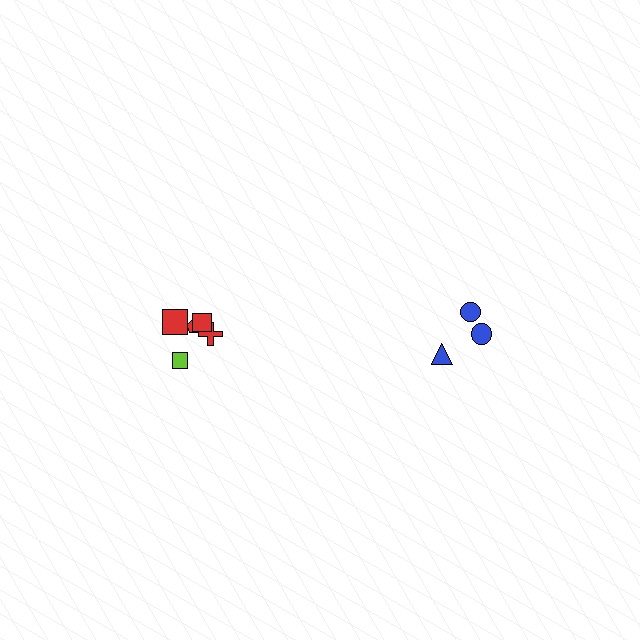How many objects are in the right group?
There are 3 objects.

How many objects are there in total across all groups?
There are 8 objects.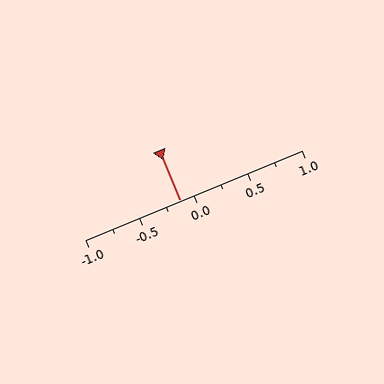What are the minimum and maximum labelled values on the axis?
The axis runs from -1.0 to 1.0.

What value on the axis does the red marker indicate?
The marker indicates approximately -0.12.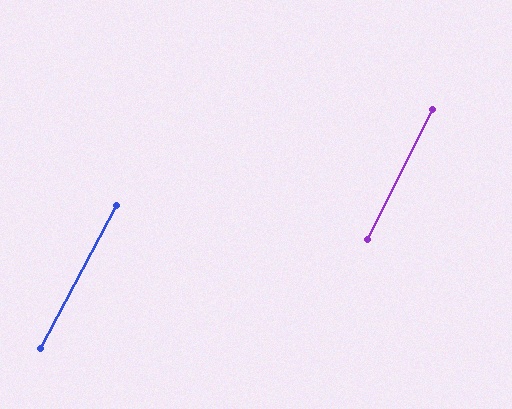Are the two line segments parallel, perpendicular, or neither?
Parallel — their directions differ by only 1.2°.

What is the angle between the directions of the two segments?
Approximately 1 degree.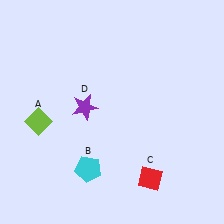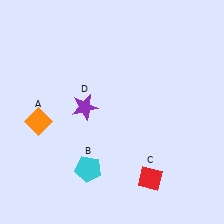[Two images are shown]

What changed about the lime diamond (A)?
In Image 1, A is lime. In Image 2, it changed to orange.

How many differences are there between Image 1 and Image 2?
There is 1 difference between the two images.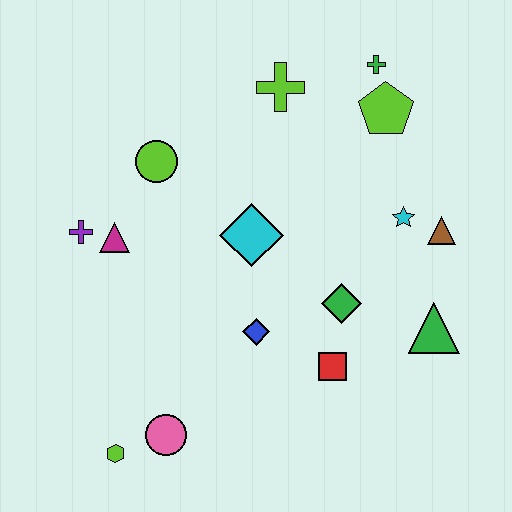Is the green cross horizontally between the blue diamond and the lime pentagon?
Yes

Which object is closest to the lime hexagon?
The pink circle is closest to the lime hexagon.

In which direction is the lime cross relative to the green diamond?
The lime cross is above the green diamond.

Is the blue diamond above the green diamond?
No